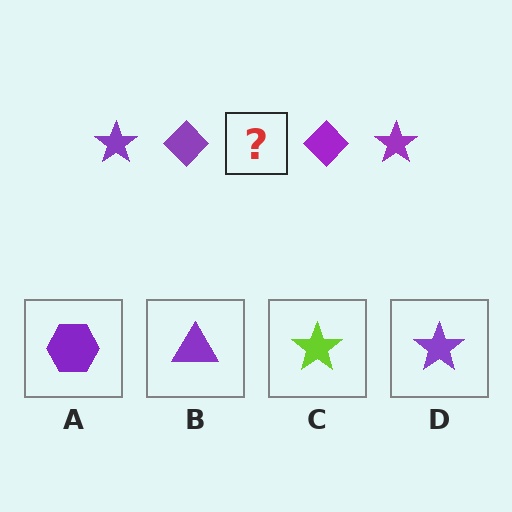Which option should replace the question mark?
Option D.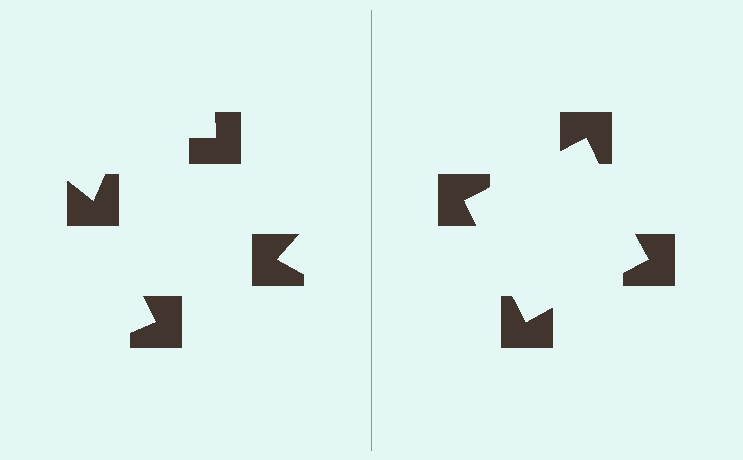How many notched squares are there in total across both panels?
8 — 4 on each side.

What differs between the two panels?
The notched squares are positioned identically on both sides; only the wedge orientations differ. On the right they align to a square; on the left they are misaligned.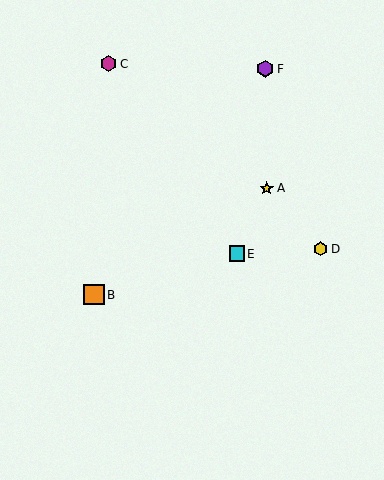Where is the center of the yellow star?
The center of the yellow star is at (267, 188).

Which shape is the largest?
The orange square (labeled B) is the largest.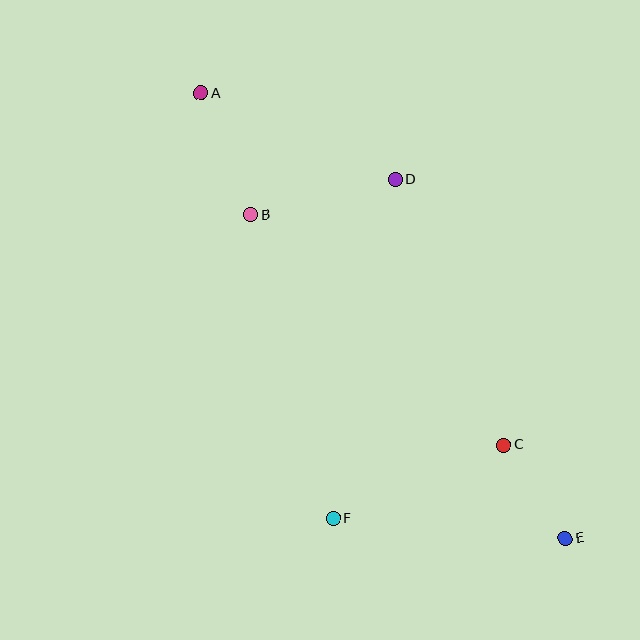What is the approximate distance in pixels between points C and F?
The distance between C and F is approximately 185 pixels.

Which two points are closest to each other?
Points C and E are closest to each other.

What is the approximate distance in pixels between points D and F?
The distance between D and F is approximately 345 pixels.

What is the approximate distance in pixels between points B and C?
The distance between B and C is approximately 342 pixels.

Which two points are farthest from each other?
Points A and E are farthest from each other.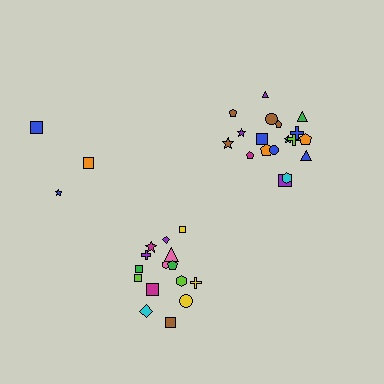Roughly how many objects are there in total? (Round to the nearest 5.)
Roughly 35 objects in total.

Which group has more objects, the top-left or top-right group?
The top-right group.